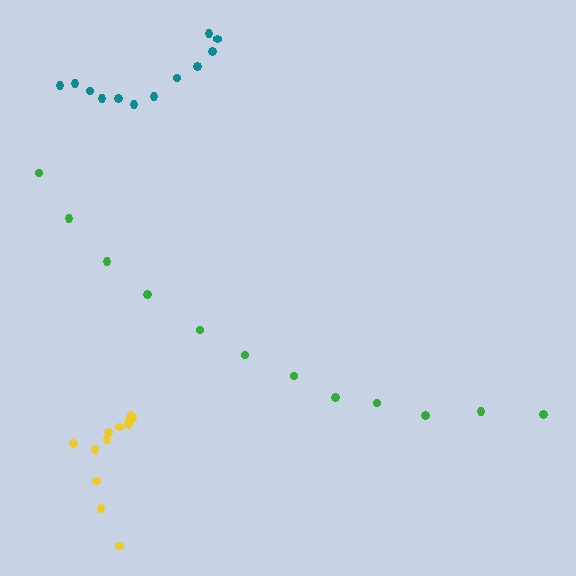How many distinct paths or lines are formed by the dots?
There are 3 distinct paths.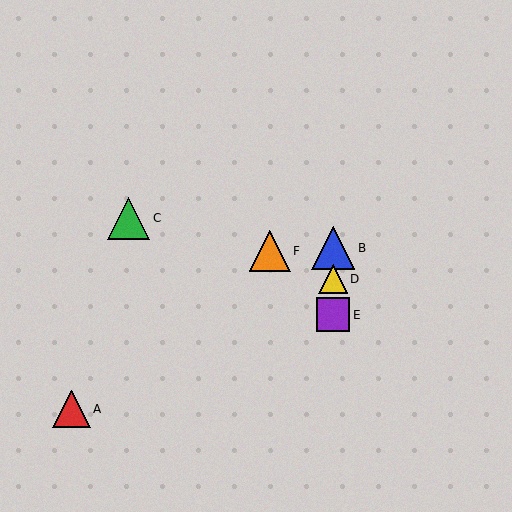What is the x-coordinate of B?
Object B is at x≈333.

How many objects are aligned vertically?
3 objects (B, D, E) are aligned vertically.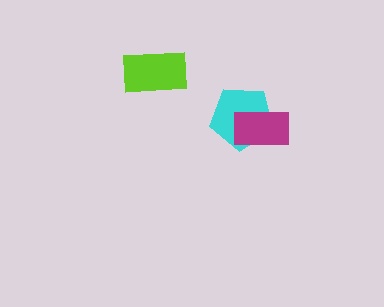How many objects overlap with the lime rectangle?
0 objects overlap with the lime rectangle.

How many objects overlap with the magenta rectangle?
1 object overlaps with the magenta rectangle.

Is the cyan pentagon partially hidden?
Yes, it is partially covered by another shape.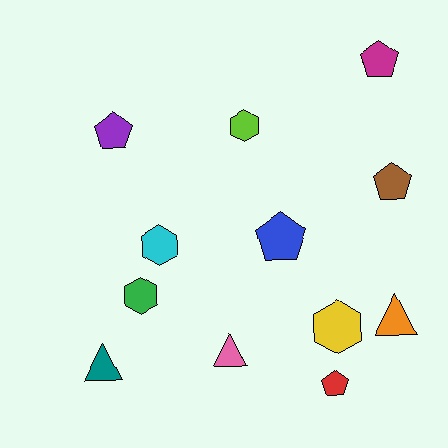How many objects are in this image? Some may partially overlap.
There are 12 objects.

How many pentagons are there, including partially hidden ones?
There are 5 pentagons.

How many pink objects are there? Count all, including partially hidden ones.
There is 1 pink object.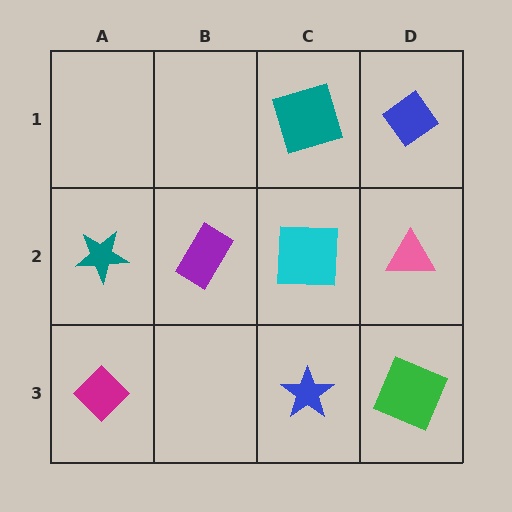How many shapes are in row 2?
4 shapes.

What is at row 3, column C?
A blue star.